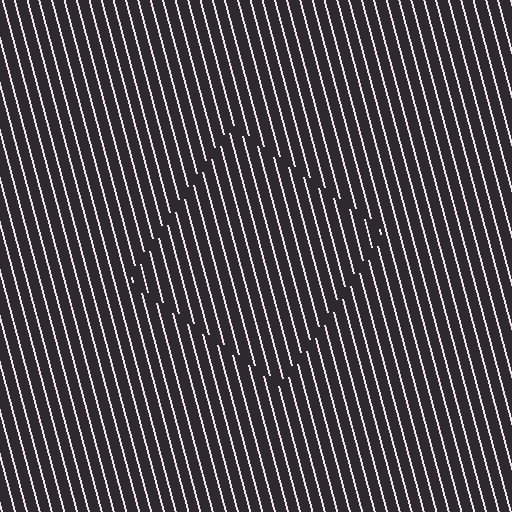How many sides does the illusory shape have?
4 sides — the line-ends trace a square.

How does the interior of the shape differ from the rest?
The interior of the shape contains the same grating, shifted by half a period — the contour is defined by the phase discontinuity where line-ends from the inner and outer gratings abut.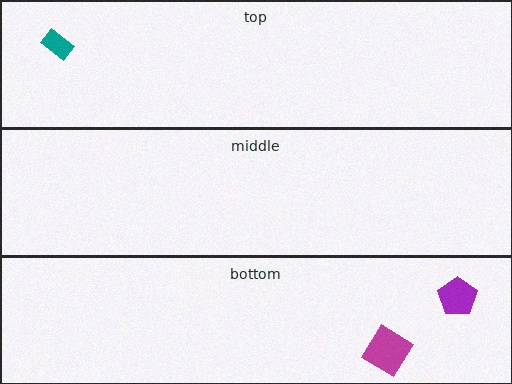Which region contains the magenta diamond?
The bottom region.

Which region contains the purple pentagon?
The bottom region.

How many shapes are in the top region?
1.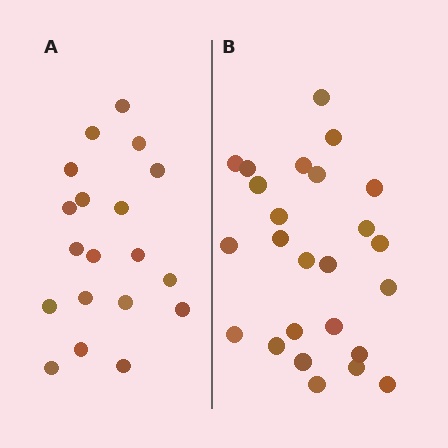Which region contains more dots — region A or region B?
Region B (the right region) has more dots.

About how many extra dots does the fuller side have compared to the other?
Region B has about 6 more dots than region A.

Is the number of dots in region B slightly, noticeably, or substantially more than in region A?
Region B has noticeably more, but not dramatically so. The ratio is roughly 1.3 to 1.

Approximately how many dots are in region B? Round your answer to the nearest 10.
About 20 dots. (The exact count is 25, which rounds to 20.)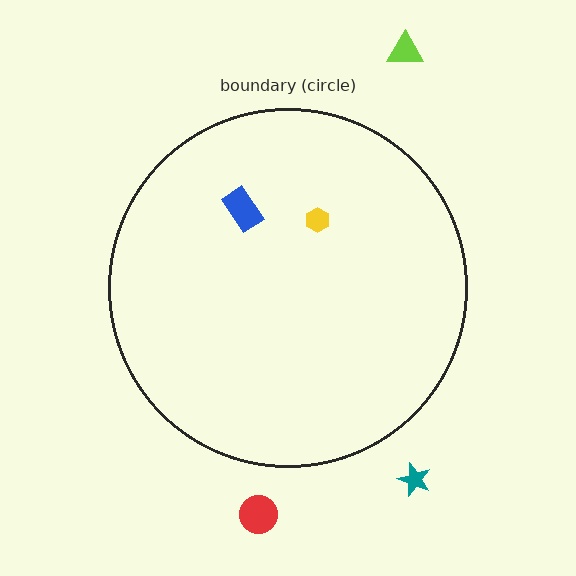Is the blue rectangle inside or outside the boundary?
Inside.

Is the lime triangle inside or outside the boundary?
Outside.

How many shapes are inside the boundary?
2 inside, 3 outside.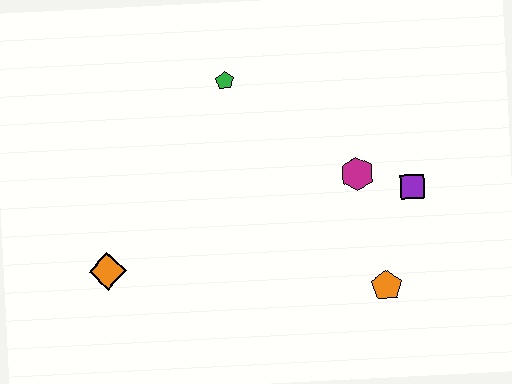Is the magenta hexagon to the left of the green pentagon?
No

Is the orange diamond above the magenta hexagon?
No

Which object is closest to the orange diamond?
The green pentagon is closest to the orange diamond.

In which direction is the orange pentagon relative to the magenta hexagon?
The orange pentagon is below the magenta hexagon.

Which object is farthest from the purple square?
The orange diamond is farthest from the purple square.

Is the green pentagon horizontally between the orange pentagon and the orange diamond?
Yes